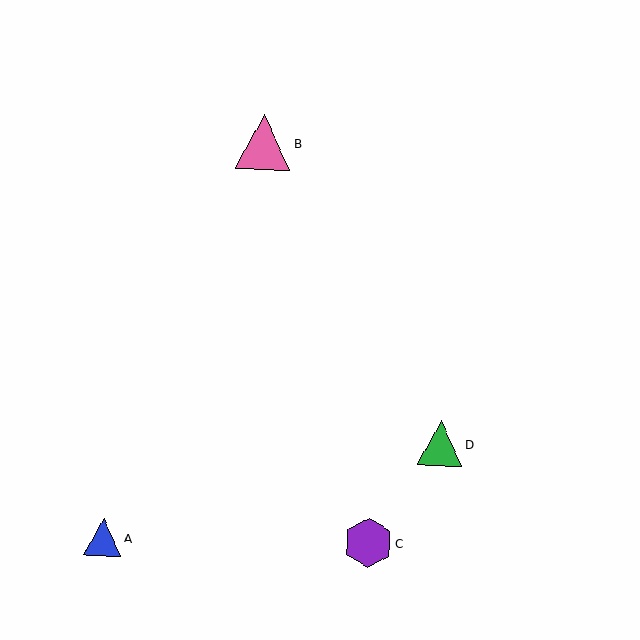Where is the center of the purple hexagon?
The center of the purple hexagon is at (368, 543).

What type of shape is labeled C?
Shape C is a purple hexagon.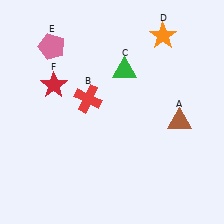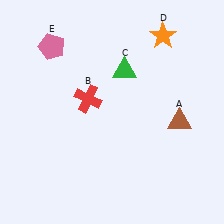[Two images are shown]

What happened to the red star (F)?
The red star (F) was removed in Image 2. It was in the top-left area of Image 1.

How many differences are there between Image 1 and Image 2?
There is 1 difference between the two images.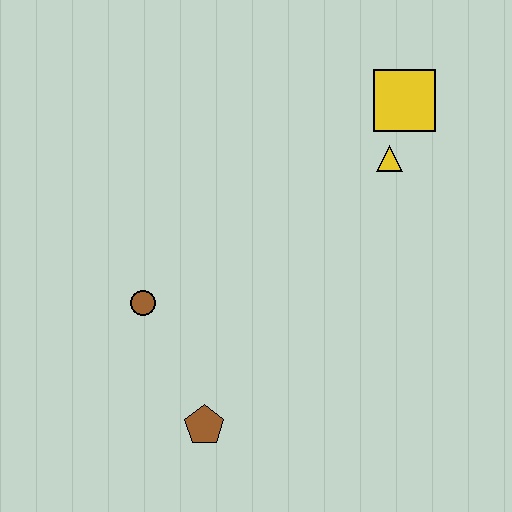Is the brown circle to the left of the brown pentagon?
Yes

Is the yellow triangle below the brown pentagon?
No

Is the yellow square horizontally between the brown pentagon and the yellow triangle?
No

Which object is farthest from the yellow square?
The brown pentagon is farthest from the yellow square.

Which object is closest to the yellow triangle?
The yellow square is closest to the yellow triangle.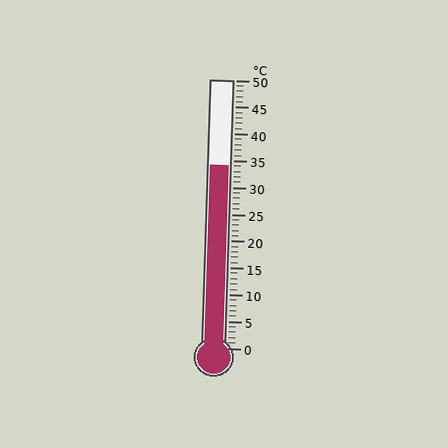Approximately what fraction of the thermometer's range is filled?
The thermometer is filled to approximately 70% of its range.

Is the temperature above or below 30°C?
The temperature is above 30°C.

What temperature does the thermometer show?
The thermometer shows approximately 34°C.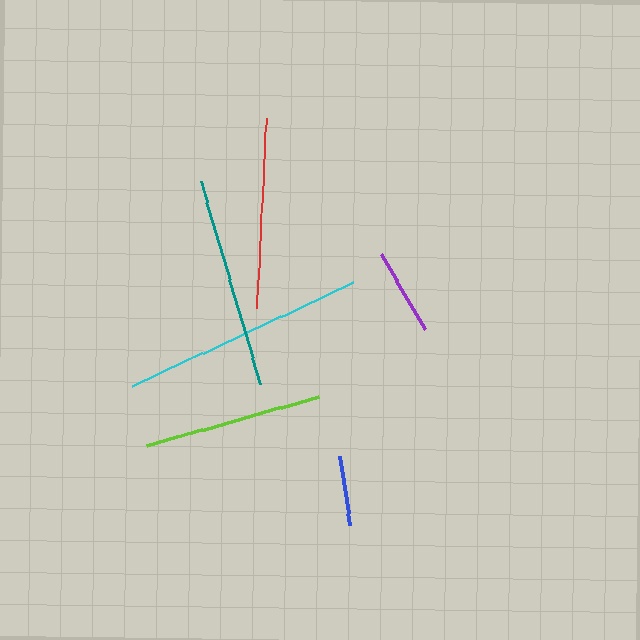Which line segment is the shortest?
The blue line is the shortest at approximately 69 pixels.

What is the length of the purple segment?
The purple segment is approximately 88 pixels long.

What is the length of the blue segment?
The blue segment is approximately 69 pixels long.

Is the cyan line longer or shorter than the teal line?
The cyan line is longer than the teal line.